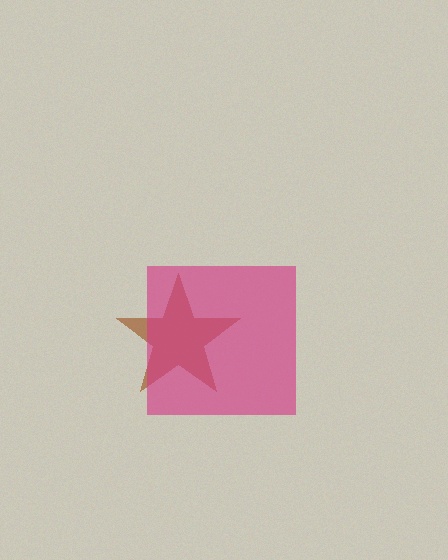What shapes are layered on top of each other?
The layered shapes are: a brown star, a magenta square.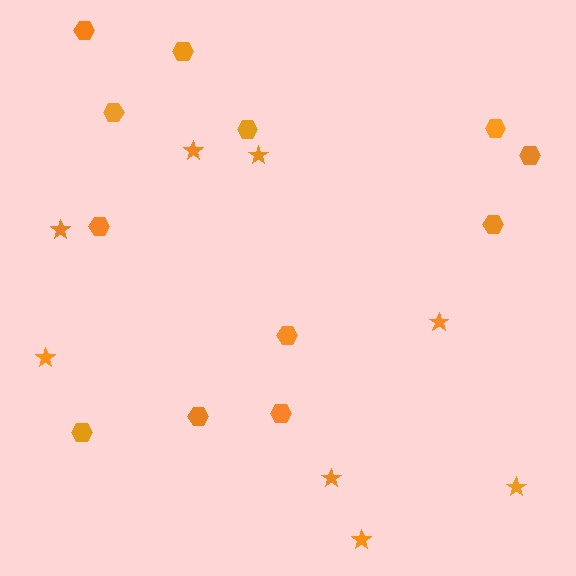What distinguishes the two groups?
There are 2 groups: one group of hexagons (12) and one group of stars (8).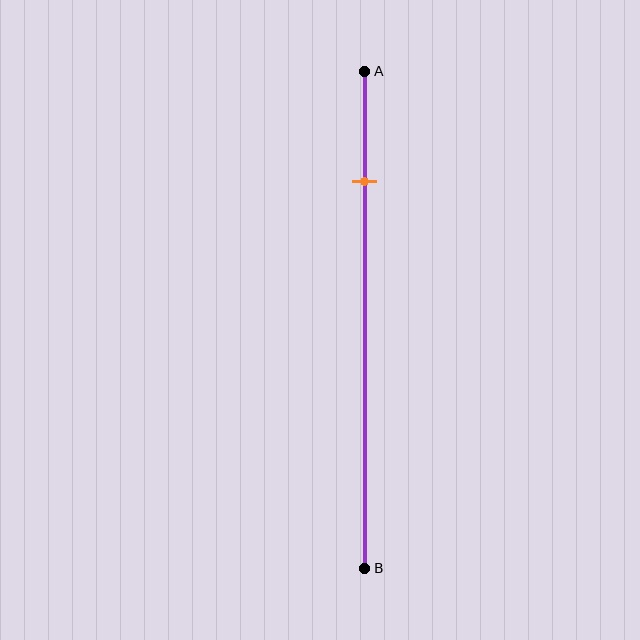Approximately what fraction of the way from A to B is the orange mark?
The orange mark is approximately 20% of the way from A to B.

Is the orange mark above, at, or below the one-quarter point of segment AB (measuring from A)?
The orange mark is approximately at the one-quarter point of segment AB.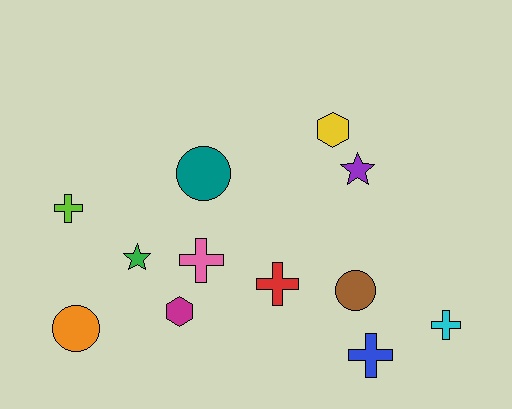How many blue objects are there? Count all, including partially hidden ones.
There is 1 blue object.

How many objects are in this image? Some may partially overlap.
There are 12 objects.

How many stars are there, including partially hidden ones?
There are 2 stars.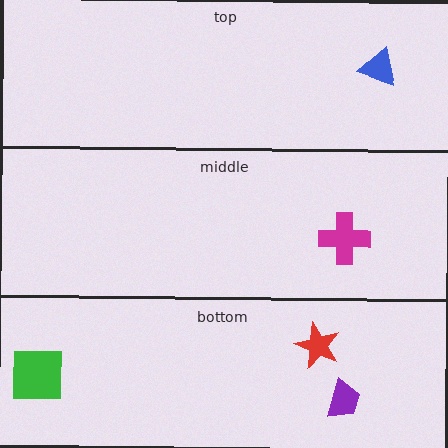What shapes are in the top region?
The blue triangle.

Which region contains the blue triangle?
The top region.